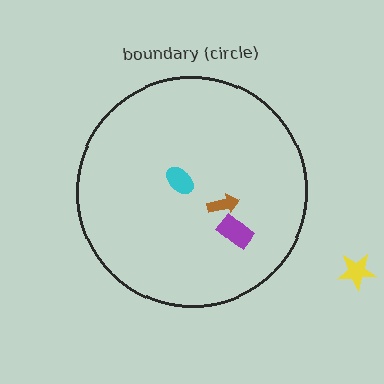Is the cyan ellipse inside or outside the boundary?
Inside.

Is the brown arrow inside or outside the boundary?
Inside.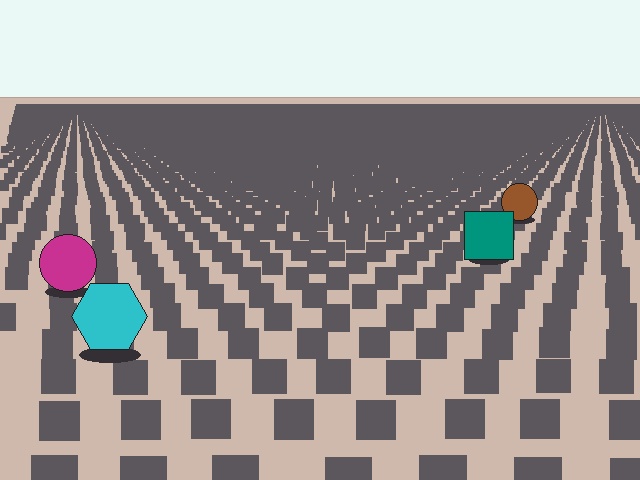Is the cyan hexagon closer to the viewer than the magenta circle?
Yes. The cyan hexagon is closer — you can tell from the texture gradient: the ground texture is coarser near it.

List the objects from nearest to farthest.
From nearest to farthest: the cyan hexagon, the magenta circle, the teal square, the brown circle.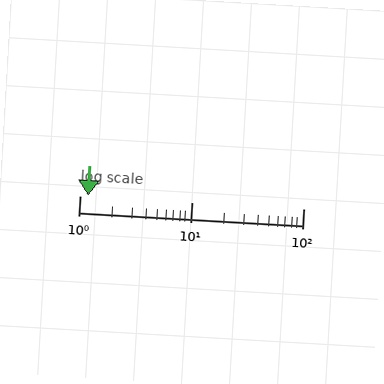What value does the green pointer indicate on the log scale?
The pointer indicates approximately 1.2.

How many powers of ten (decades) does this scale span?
The scale spans 2 decades, from 1 to 100.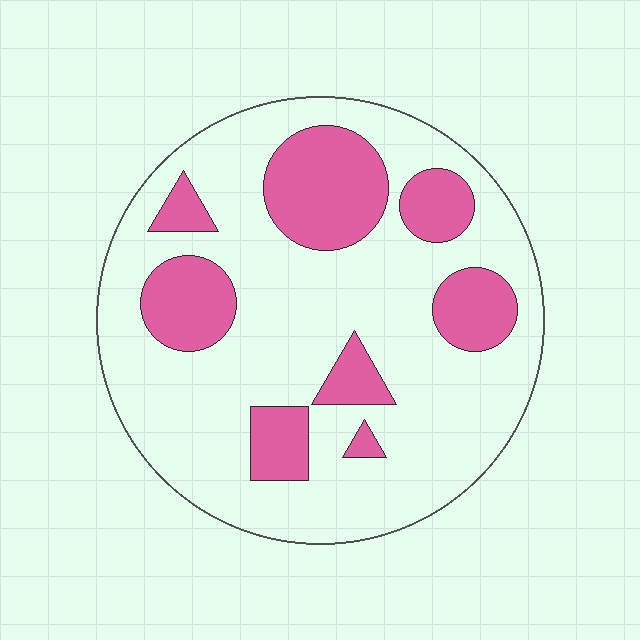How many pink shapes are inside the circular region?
8.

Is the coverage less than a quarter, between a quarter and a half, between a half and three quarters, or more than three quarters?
Between a quarter and a half.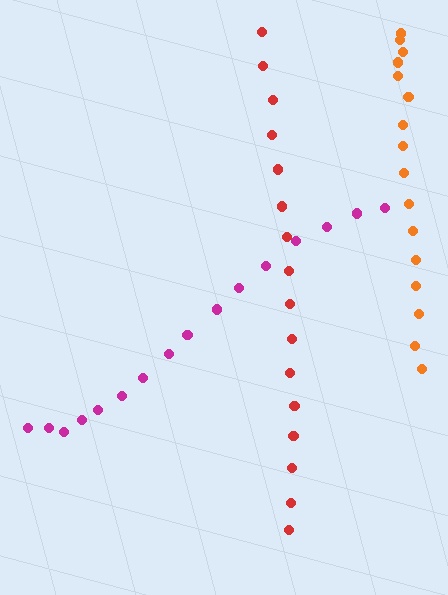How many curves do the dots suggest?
There are 3 distinct paths.